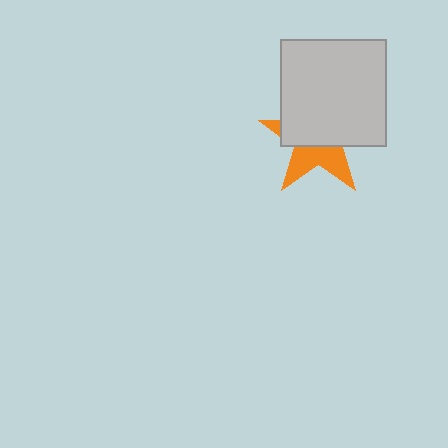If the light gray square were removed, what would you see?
You would see the complete orange star.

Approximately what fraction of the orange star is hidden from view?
Roughly 60% of the orange star is hidden behind the light gray square.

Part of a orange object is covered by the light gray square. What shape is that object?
It is a star.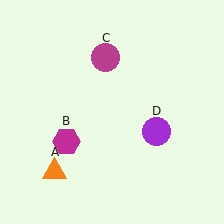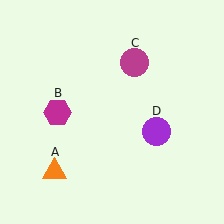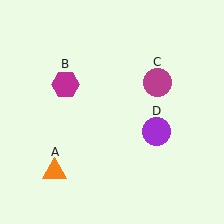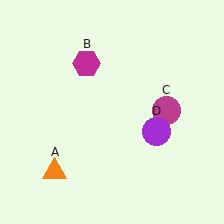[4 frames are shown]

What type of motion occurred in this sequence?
The magenta hexagon (object B), magenta circle (object C) rotated clockwise around the center of the scene.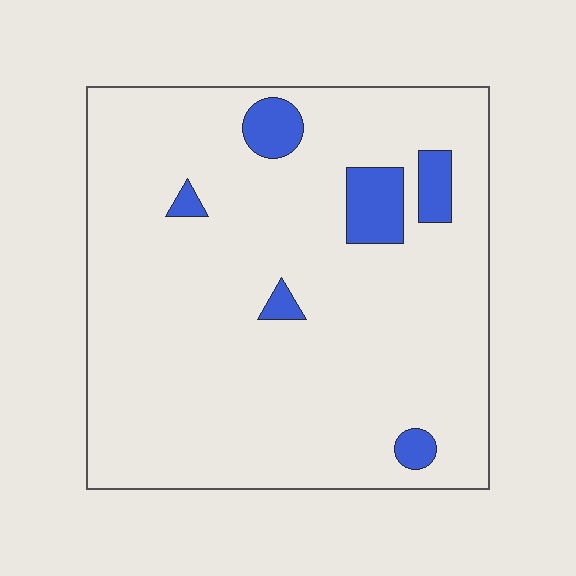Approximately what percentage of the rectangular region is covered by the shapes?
Approximately 10%.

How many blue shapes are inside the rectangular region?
6.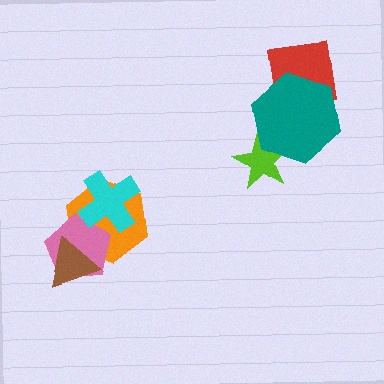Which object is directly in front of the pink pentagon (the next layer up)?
The brown triangle is directly in front of the pink pentagon.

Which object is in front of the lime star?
The teal hexagon is in front of the lime star.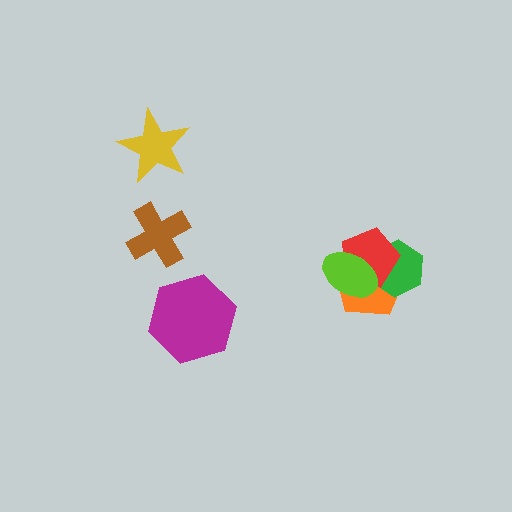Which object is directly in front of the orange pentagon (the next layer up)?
The green hexagon is directly in front of the orange pentagon.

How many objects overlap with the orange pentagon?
3 objects overlap with the orange pentagon.